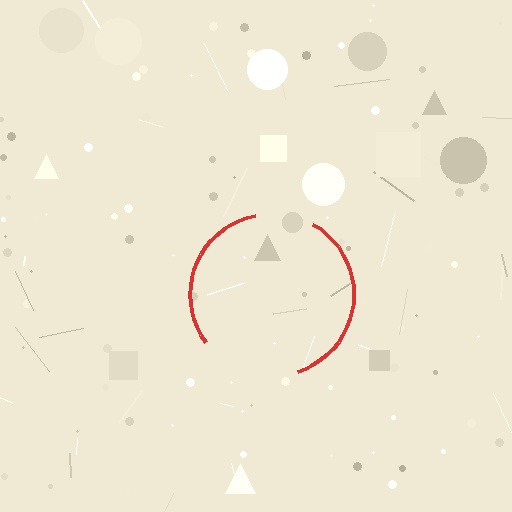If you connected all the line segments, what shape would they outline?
They would outline a circle.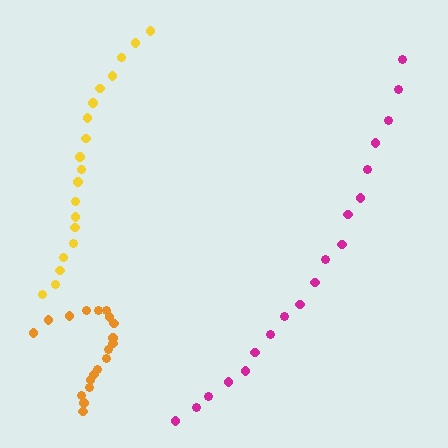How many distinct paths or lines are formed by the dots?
There are 3 distinct paths.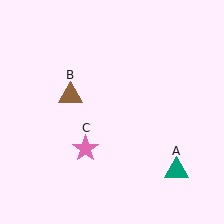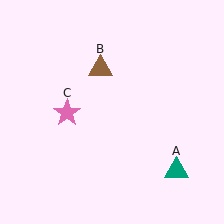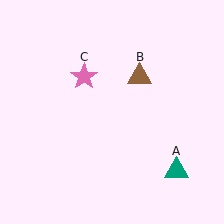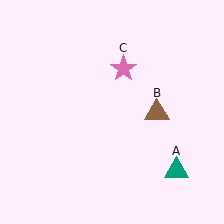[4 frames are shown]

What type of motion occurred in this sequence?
The brown triangle (object B), pink star (object C) rotated clockwise around the center of the scene.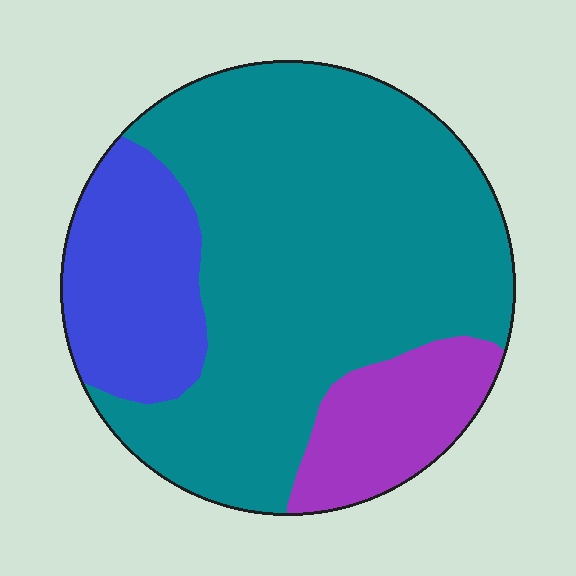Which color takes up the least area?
Purple, at roughly 15%.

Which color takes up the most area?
Teal, at roughly 65%.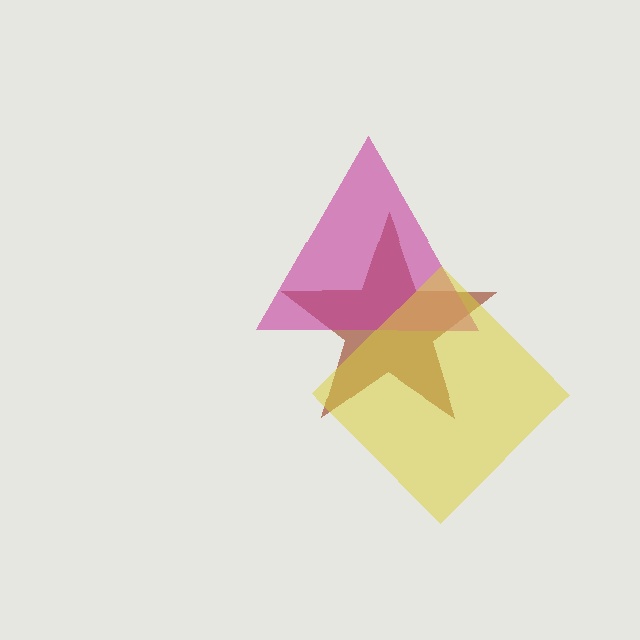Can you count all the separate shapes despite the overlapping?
Yes, there are 3 separate shapes.